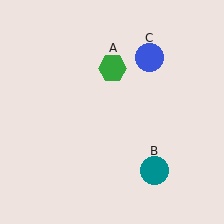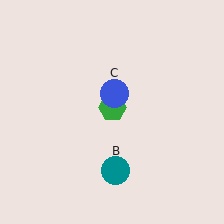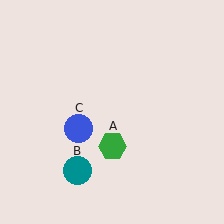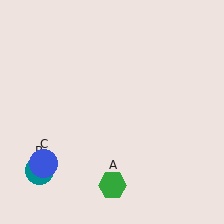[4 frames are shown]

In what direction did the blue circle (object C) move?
The blue circle (object C) moved down and to the left.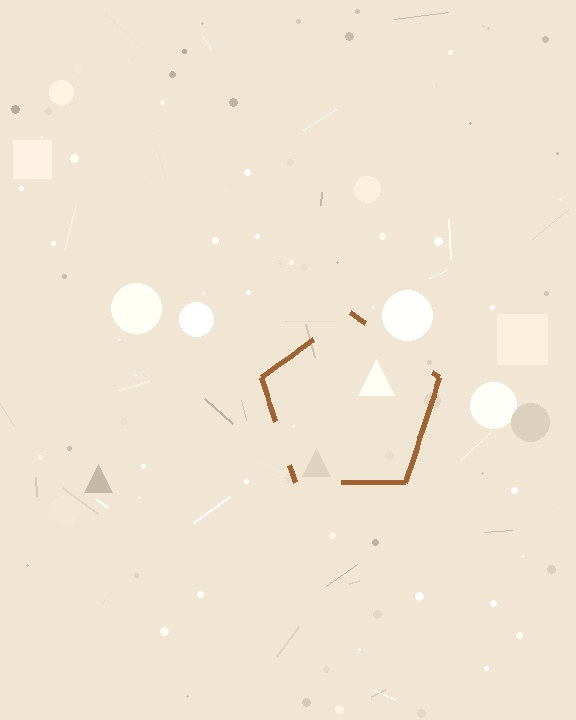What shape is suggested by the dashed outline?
The dashed outline suggests a pentagon.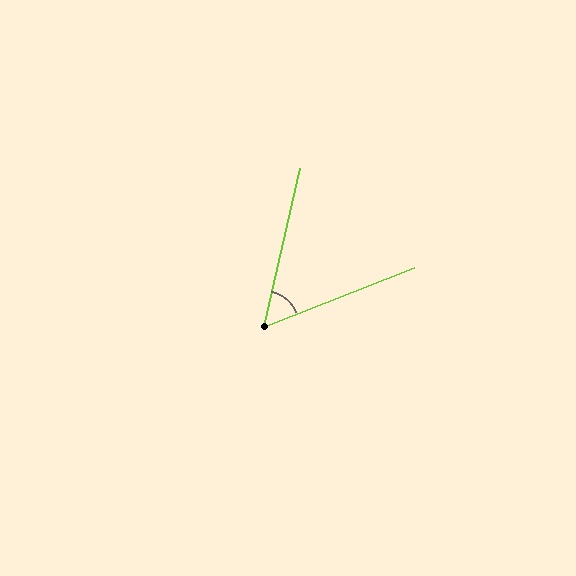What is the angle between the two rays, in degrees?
Approximately 56 degrees.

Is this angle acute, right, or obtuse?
It is acute.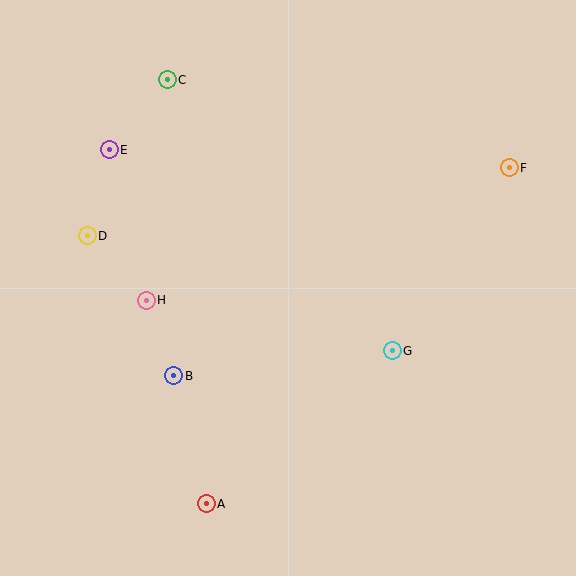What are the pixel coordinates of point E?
Point E is at (109, 150).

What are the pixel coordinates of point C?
Point C is at (167, 80).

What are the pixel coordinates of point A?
Point A is at (206, 504).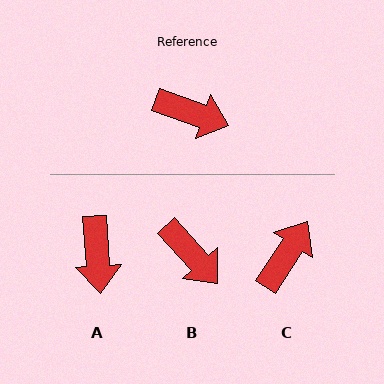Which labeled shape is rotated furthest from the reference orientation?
C, about 77 degrees away.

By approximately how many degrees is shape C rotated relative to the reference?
Approximately 77 degrees counter-clockwise.